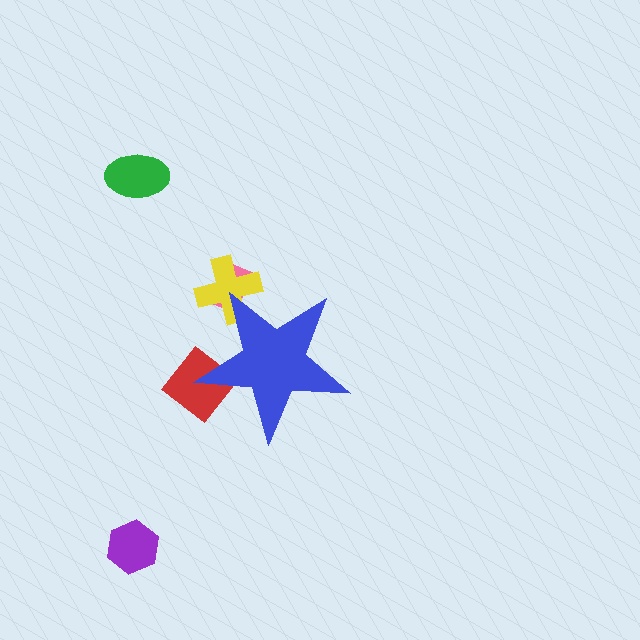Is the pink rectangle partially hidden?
Yes, the pink rectangle is partially hidden behind the blue star.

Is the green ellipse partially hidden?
No, the green ellipse is fully visible.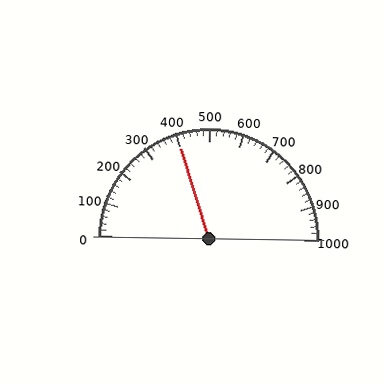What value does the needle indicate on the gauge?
The needle indicates approximately 400.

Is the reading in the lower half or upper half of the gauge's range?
The reading is in the lower half of the range (0 to 1000).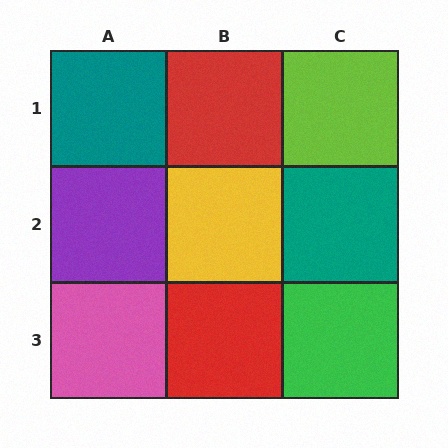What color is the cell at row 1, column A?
Teal.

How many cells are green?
1 cell is green.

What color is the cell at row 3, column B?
Red.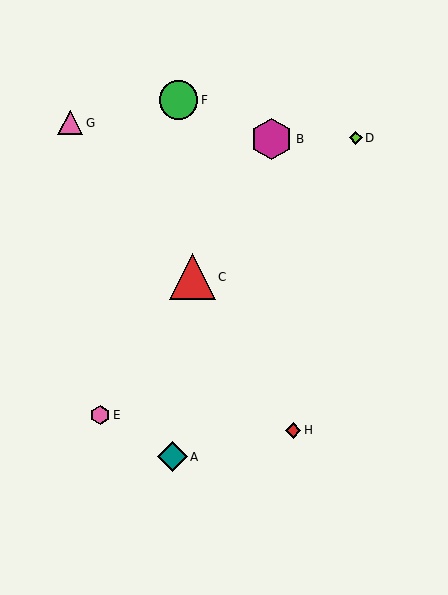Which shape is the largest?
The red triangle (labeled C) is the largest.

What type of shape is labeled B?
Shape B is a magenta hexagon.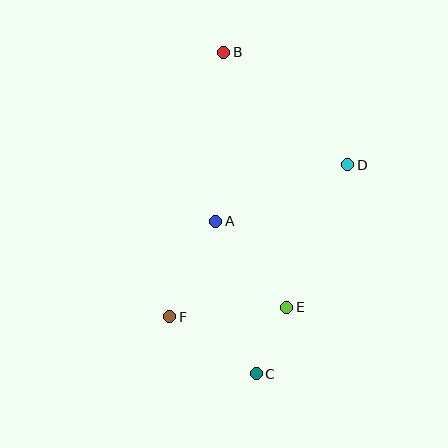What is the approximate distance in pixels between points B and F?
The distance between B and F is approximately 270 pixels.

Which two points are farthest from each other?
Points B and C are farthest from each other.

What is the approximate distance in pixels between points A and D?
The distance between A and D is approximately 144 pixels.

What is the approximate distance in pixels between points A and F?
The distance between A and F is approximately 106 pixels.